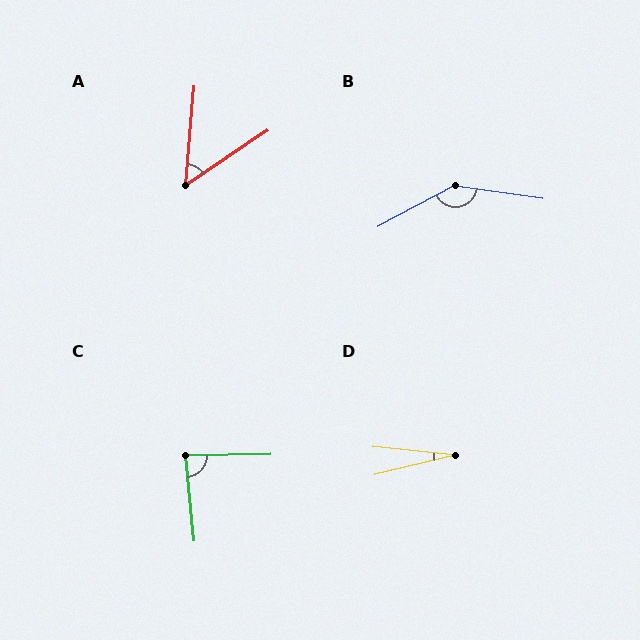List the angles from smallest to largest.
D (20°), A (52°), C (85°), B (144°).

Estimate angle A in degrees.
Approximately 52 degrees.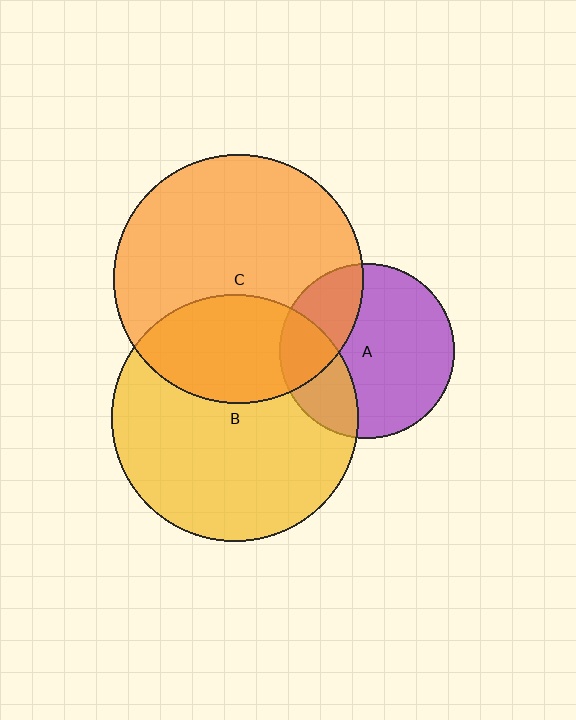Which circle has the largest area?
Circle C (orange).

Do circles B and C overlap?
Yes.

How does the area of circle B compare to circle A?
Approximately 2.0 times.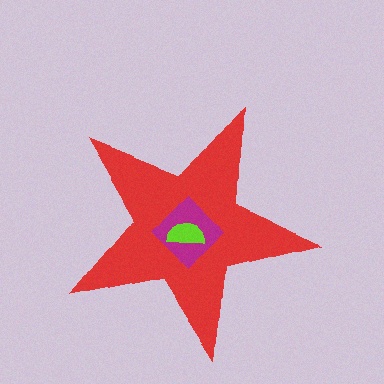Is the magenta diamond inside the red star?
Yes.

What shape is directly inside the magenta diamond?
The lime semicircle.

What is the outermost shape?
The red star.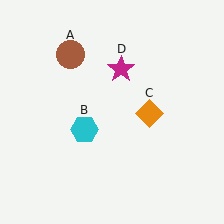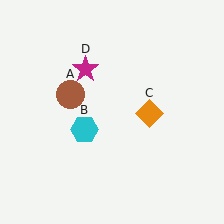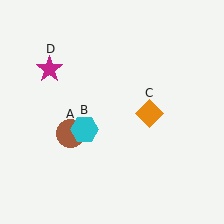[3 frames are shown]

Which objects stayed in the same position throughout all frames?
Cyan hexagon (object B) and orange diamond (object C) remained stationary.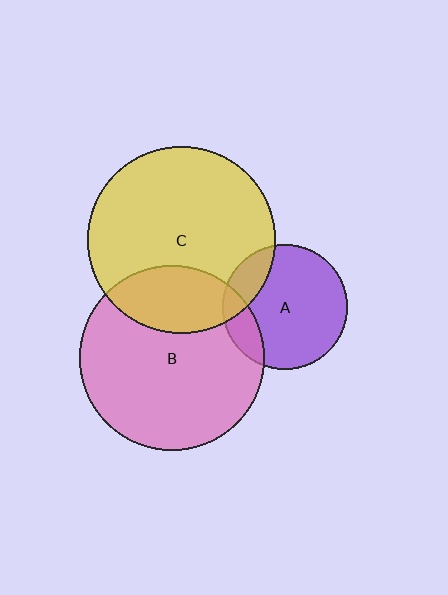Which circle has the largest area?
Circle C (yellow).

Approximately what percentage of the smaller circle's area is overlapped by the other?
Approximately 15%.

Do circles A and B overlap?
Yes.